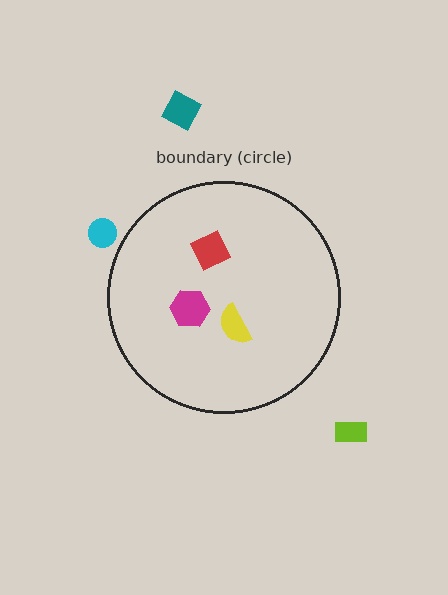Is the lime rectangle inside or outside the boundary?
Outside.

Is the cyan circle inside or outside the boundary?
Outside.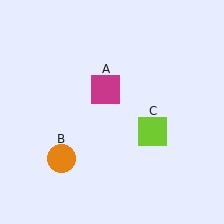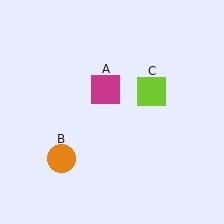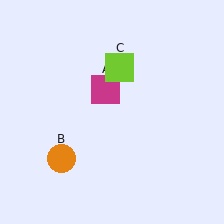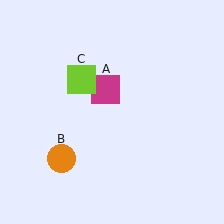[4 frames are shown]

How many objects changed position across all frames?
1 object changed position: lime square (object C).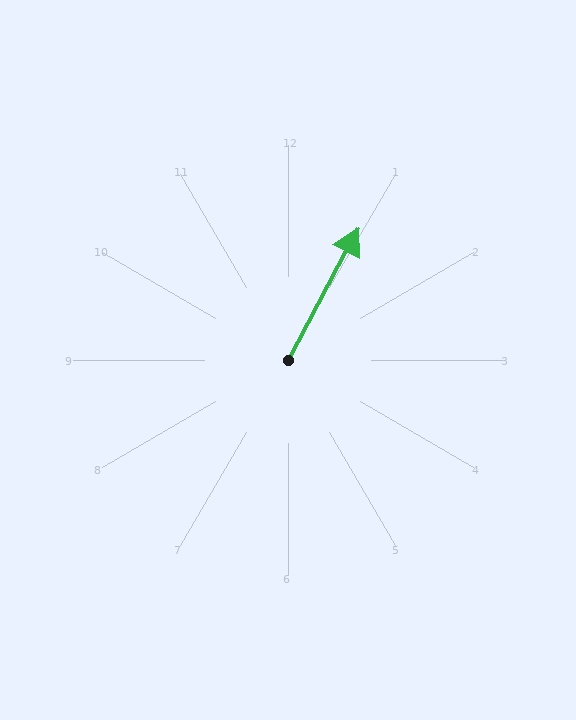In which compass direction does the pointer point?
Northeast.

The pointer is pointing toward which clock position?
Roughly 1 o'clock.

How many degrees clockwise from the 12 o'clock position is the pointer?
Approximately 28 degrees.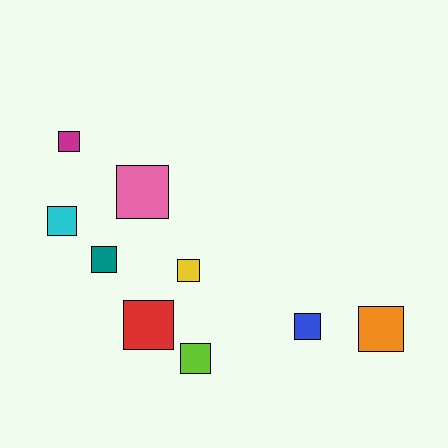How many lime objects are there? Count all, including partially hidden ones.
There is 1 lime object.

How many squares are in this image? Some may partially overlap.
There are 9 squares.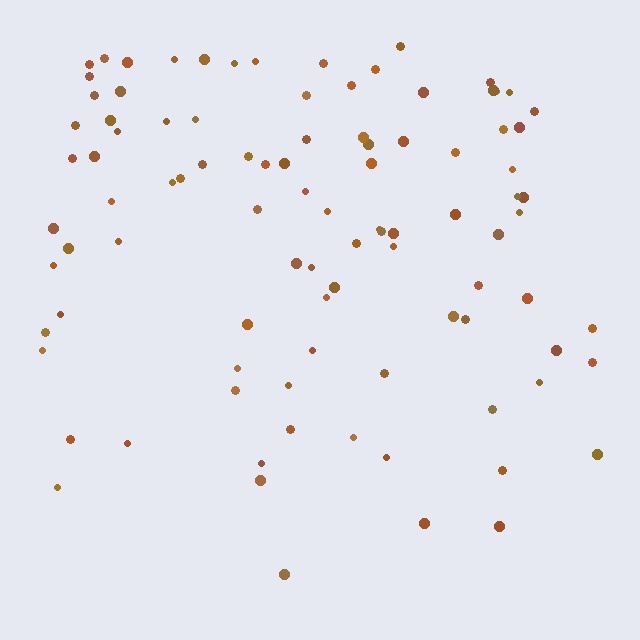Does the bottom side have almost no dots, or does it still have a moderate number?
Still a moderate number, just noticeably fewer than the top.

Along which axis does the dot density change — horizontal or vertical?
Vertical.